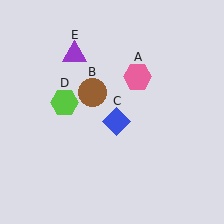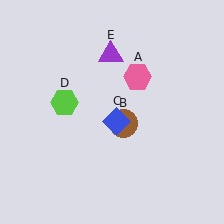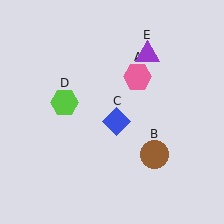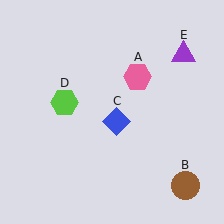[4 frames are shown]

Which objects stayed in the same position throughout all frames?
Pink hexagon (object A) and blue diamond (object C) and lime hexagon (object D) remained stationary.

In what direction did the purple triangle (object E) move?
The purple triangle (object E) moved right.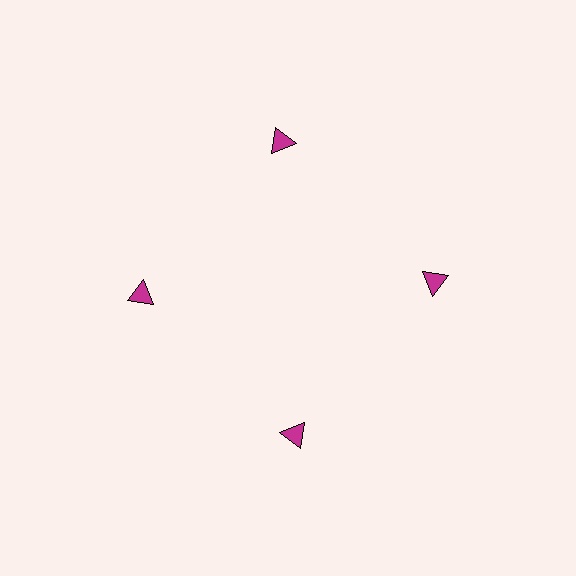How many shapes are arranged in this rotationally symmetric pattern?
There are 4 shapes, arranged in 4 groups of 1.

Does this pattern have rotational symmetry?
Yes, this pattern has 4-fold rotational symmetry. It looks the same after rotating 90 degrees around the center.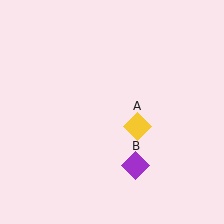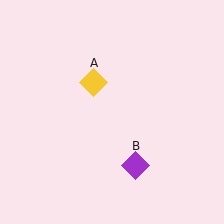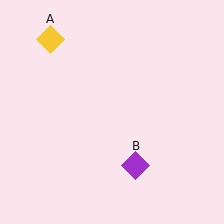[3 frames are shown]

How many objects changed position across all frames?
1 object changed position: yellow diamond (object A).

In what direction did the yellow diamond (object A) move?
The yellow diamond (object A) moved up and to the left.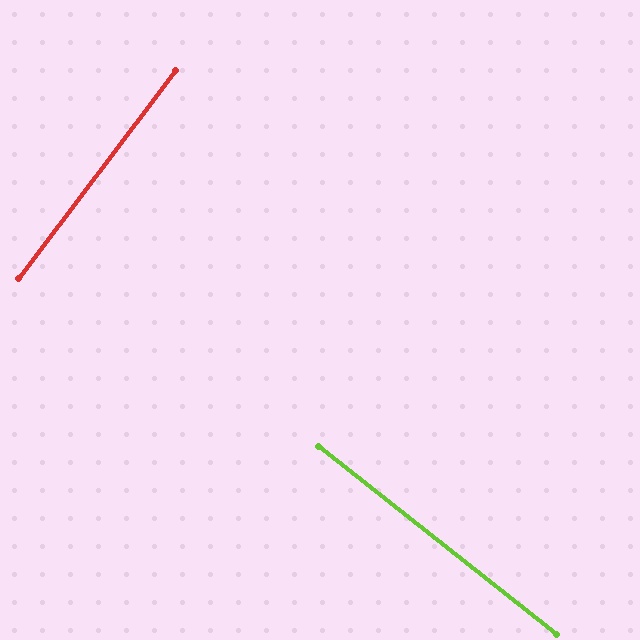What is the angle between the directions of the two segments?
Approximately 89 degrees.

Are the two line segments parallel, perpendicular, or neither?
Perpendicular — they meet at approximately 89°.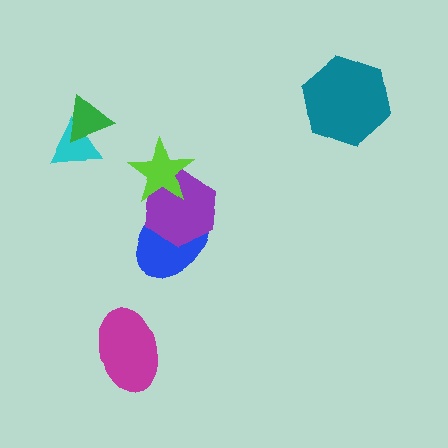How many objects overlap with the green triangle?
1 object overlaps with the green triangle.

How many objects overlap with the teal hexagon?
0 objects overlap with the teal hexagon.